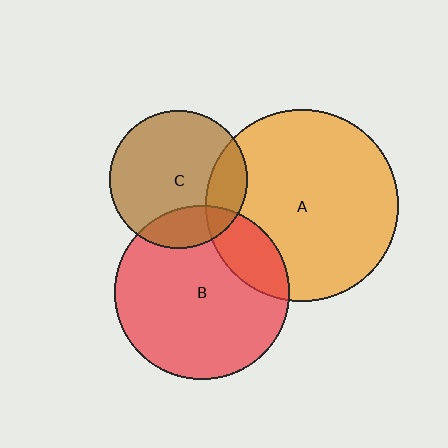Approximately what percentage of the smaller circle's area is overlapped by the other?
Approximately 20%.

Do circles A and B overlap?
Yes.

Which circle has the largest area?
Circle A (orange).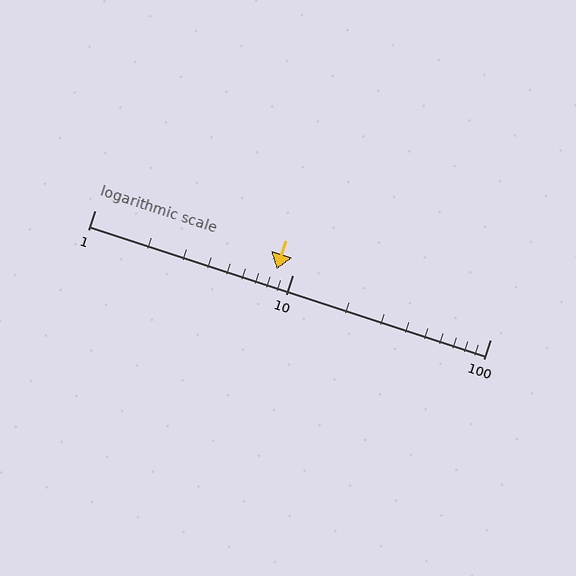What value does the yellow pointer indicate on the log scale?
The pointer indicates approximately 8.3.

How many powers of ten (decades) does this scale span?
The scale spans 2 decades, from 1 to 100.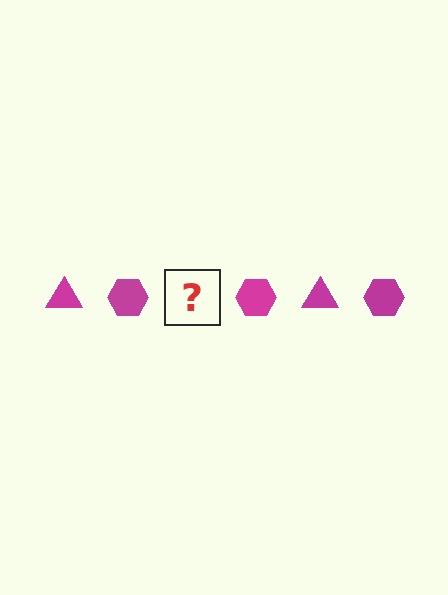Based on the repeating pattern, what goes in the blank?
The blank should be a magenta triangle.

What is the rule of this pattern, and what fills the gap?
The rule is that the pattern cycles through triangle, hexagon shapes in magenta. The gap should be filled with a magenta triangle.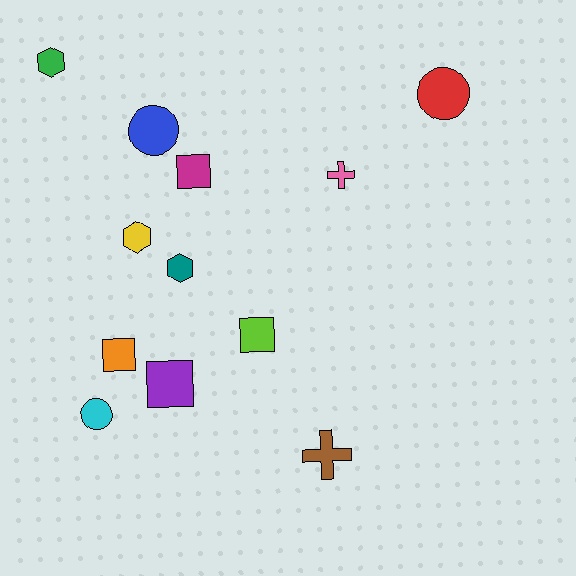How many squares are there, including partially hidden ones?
There are 4 squares.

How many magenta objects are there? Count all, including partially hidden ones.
There is 1 magenta object.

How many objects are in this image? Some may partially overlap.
There are 12 objects.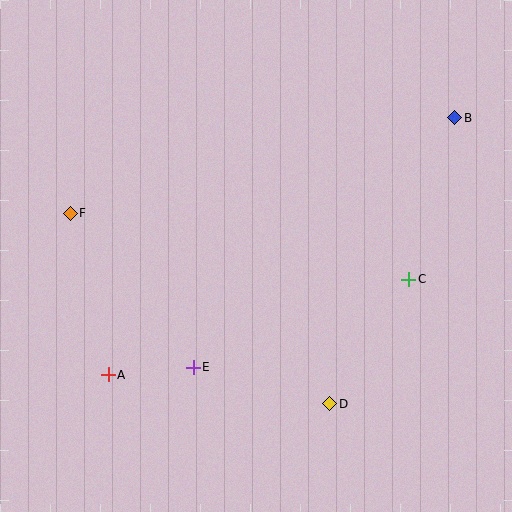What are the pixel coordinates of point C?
Point C is at (409, 279).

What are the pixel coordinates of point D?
Point D is at (330, 404).